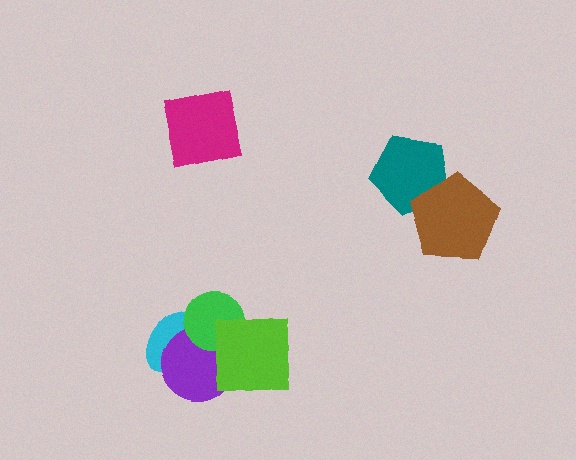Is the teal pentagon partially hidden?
Yes, it is partially covered by another shape.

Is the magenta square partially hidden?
No, no other shape covers it.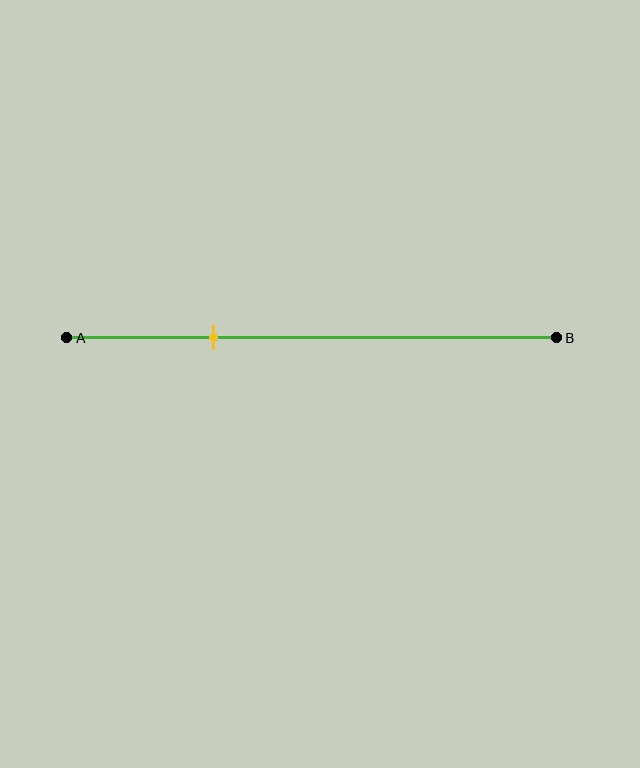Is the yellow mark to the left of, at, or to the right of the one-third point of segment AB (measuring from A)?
The yellow mark is to the left of the one-third point of segment AB.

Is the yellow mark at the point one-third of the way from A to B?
No, the mark is at about 30% from A, not at the 33% one-third point.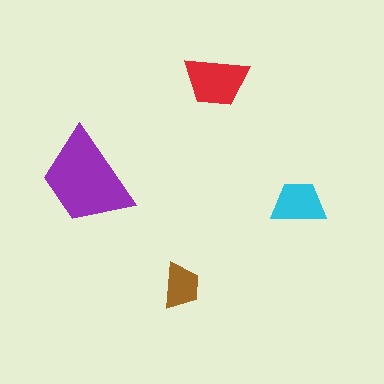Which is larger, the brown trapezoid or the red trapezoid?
The red one.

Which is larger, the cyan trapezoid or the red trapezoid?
The red one.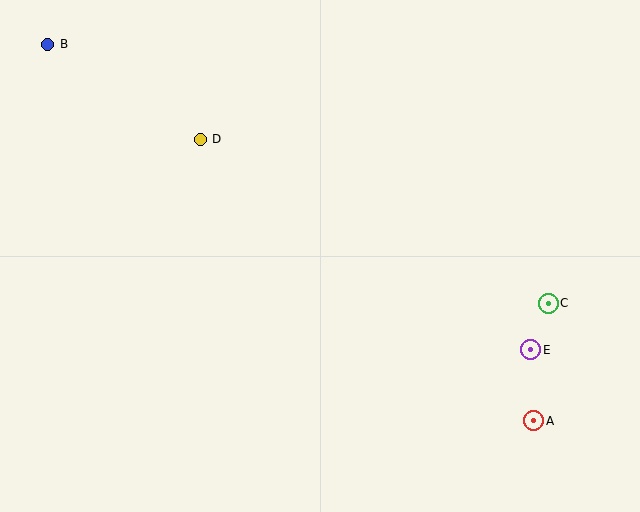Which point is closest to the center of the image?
Point D at (200, 139) is closest to the center.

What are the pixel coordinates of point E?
Point E is at (531, 350).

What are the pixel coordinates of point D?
Point D is at (200, 139).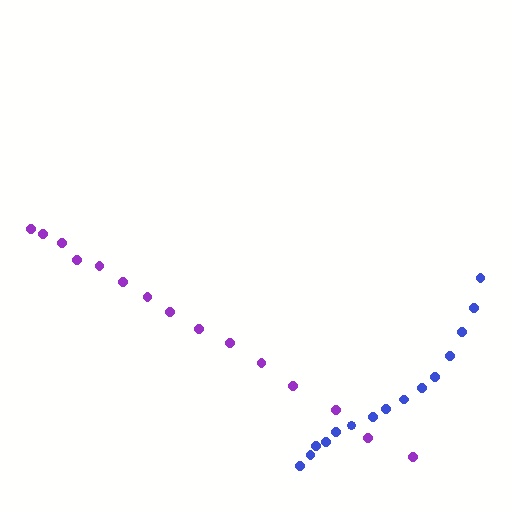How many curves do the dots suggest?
There are 2 distinct paths.